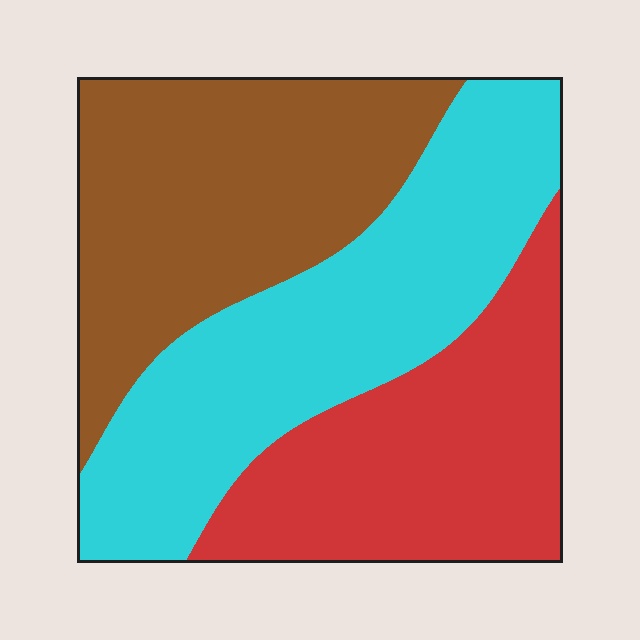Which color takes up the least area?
Red, at roughly 30%.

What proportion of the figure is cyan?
Cyan covers around 35% of the figure.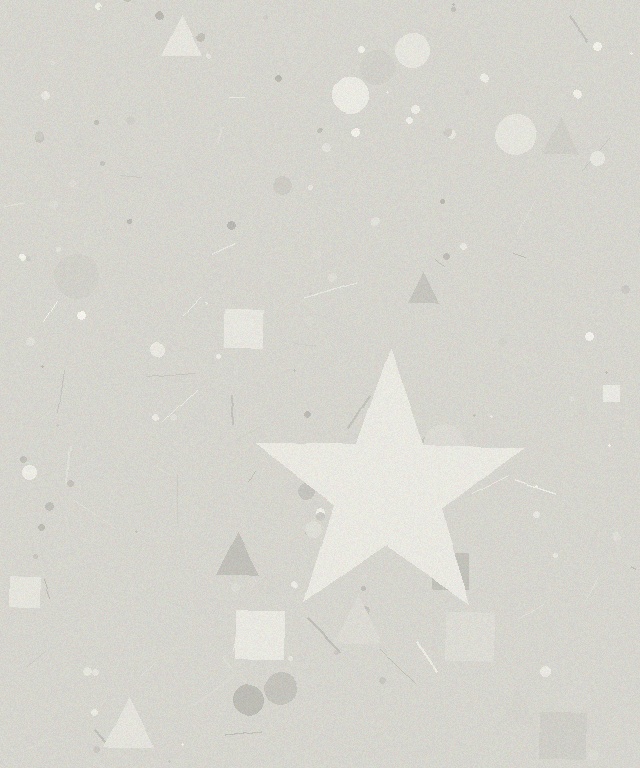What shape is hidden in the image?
A star is hidden in the image.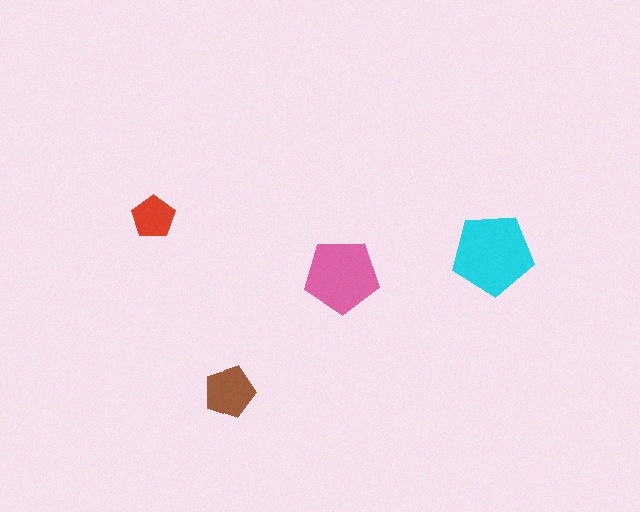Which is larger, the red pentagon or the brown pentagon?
The brown one.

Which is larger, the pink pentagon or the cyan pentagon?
The cyan one.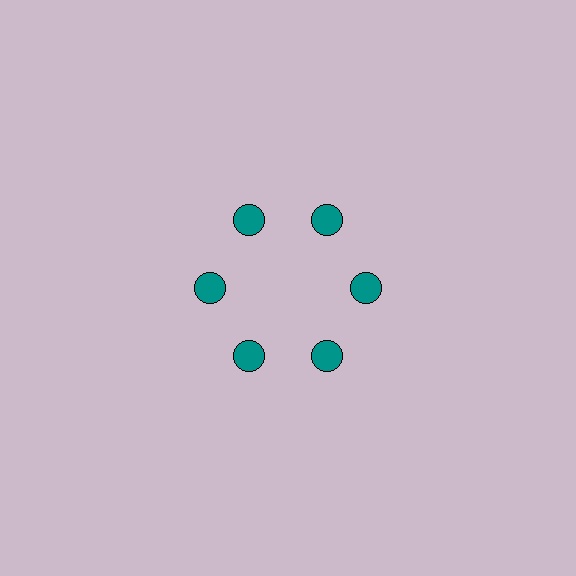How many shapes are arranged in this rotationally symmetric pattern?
There are 6 shapes, arranged in 6 groups of 1.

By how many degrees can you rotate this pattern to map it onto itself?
The pattern maps onto itself every 60 degrees of rotation.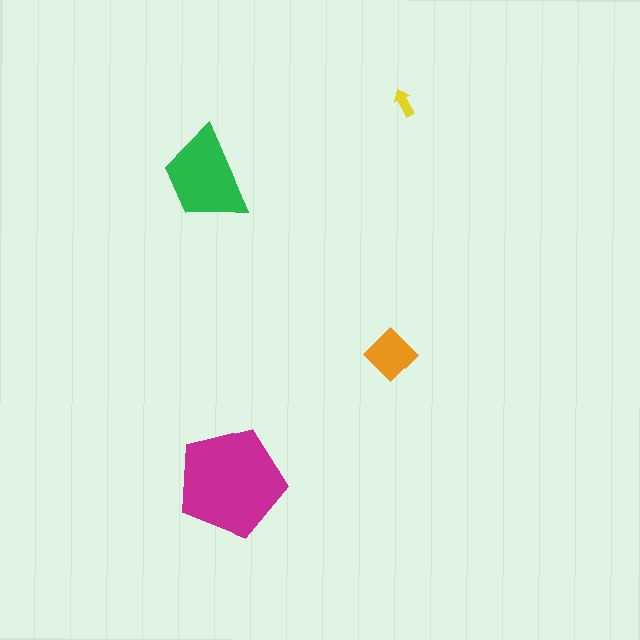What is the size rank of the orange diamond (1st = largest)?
3rd.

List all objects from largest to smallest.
The magenta pentagon, the green trapezoid, the orange diamond, the yellow arrow.